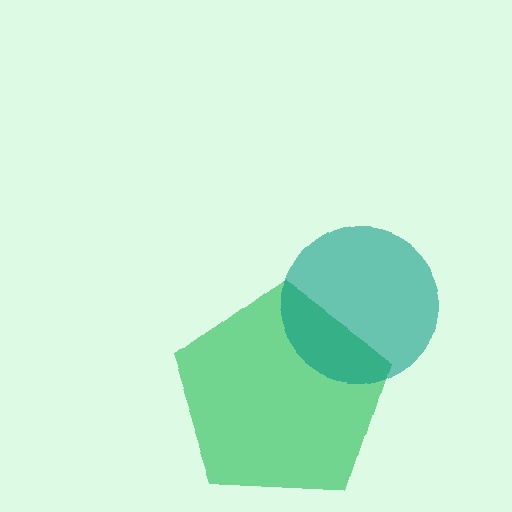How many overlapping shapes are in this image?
There are 2 overlapping shapes in the image.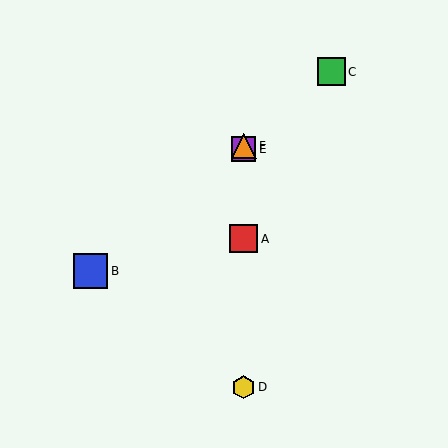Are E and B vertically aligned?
No, E is at x≈244 and B is at x≈91.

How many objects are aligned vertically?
4 objects (A, D, E, F) are aligned vertically.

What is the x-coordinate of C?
Object C is at x≈331.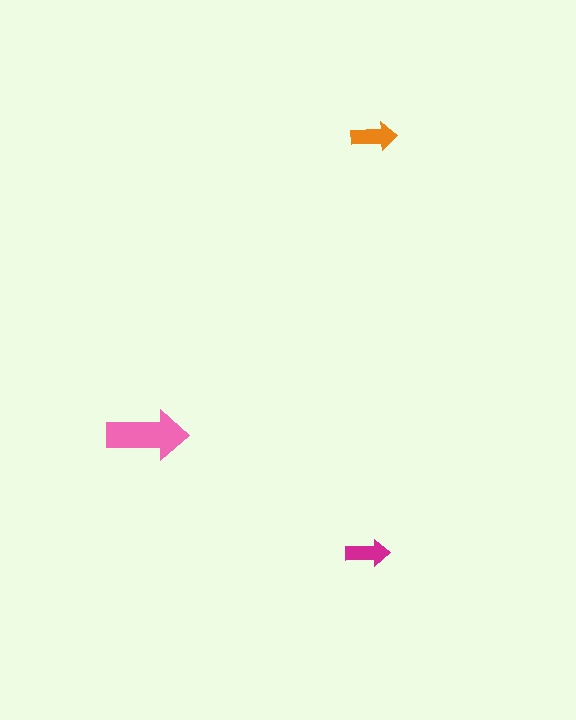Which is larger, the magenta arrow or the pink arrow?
The pink one.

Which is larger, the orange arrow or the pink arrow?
The pink one.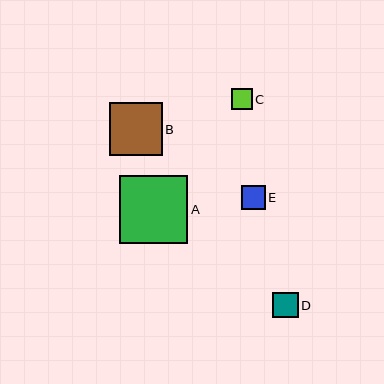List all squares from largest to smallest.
From largest to smallest: A, B, D, E, C.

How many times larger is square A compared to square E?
Square A is approximately 2.9 times the size of square E.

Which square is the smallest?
Square C is the smallest with a size of approximately 21 pixels.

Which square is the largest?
Square A is the largest with a size of approximately 69 pixels.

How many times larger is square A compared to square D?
Square A is approximately 2.7 times the size of square D.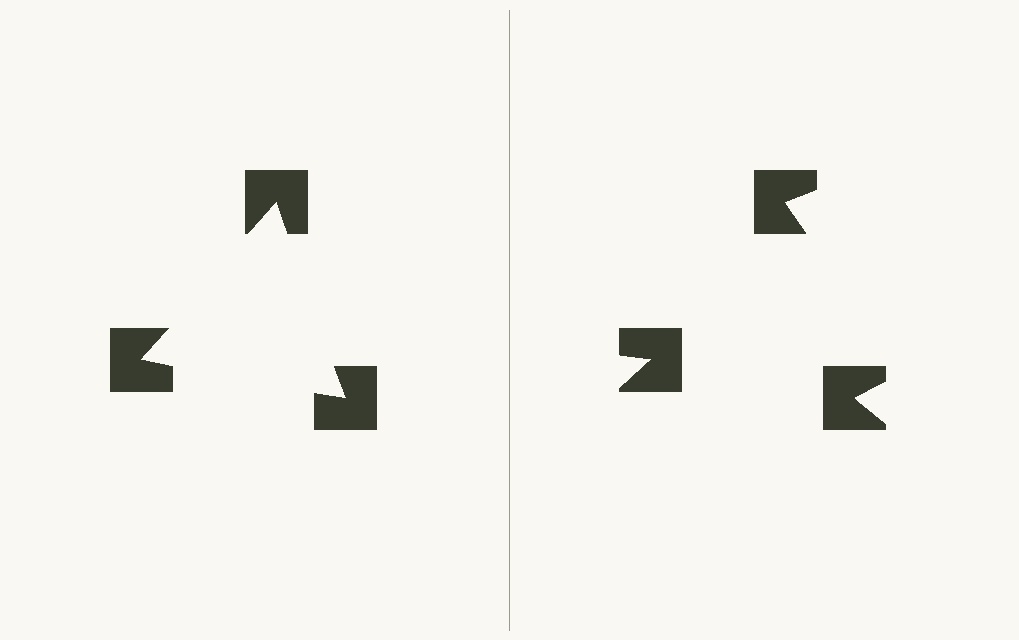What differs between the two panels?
The notched squares are positioned identically on both sides; only the wedge orientations differ. On the left they align to a triangle; on the right they are misaligned.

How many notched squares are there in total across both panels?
6 — 3 on each side.